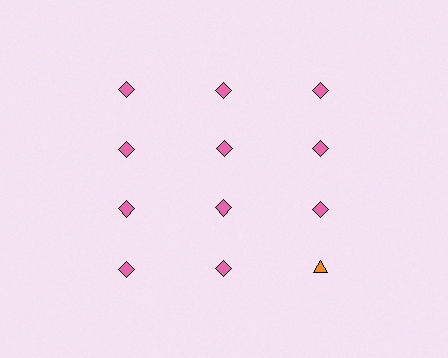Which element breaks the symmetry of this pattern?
The orange triangle in the fourth row, center column breaks the symmetry. All other shapes are pink diamonds.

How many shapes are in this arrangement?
There are 12 shapes arranged in a grid pattern.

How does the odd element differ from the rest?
It differs in both color (orange instead of pink) and shape (triangle instead of diamond).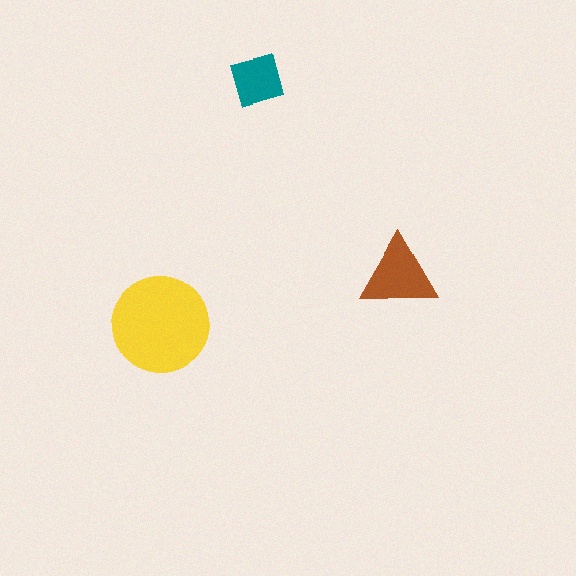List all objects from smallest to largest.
The teal square, the brown triangle, the yellow circle.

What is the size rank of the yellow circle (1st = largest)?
1st.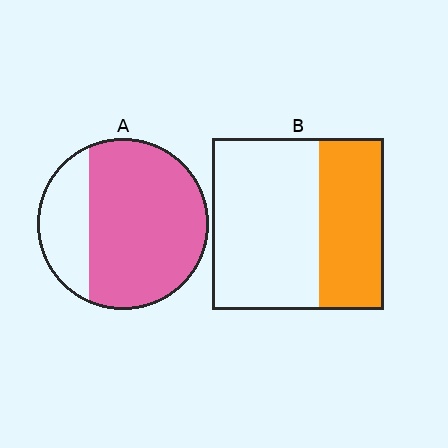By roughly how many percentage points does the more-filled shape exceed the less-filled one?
By roughly 35 percentage points (A over B).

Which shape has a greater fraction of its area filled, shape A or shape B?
Shape A.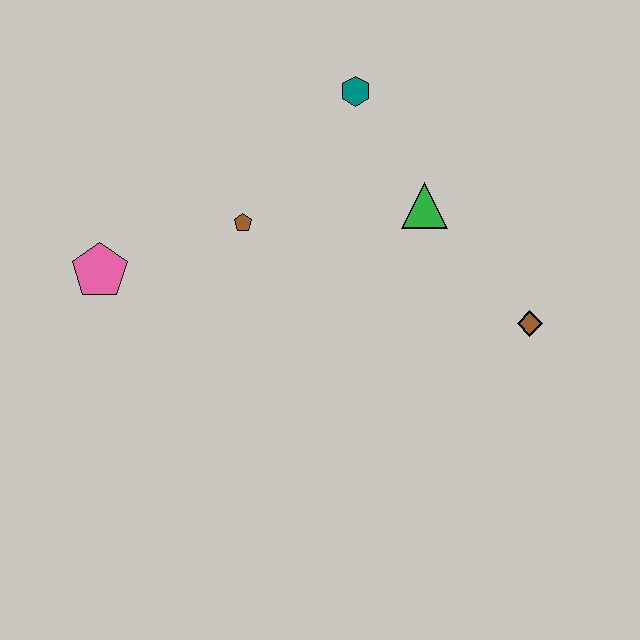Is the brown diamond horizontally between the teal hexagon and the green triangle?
No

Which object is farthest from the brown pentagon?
The brown diamond is farthest from the brown pentagon.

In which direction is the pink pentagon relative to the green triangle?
The pink pentagon is to the left of the green triangle.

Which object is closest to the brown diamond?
The green triangle is closest to the brown diamond.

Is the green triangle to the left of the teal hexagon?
No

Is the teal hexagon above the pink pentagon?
Yes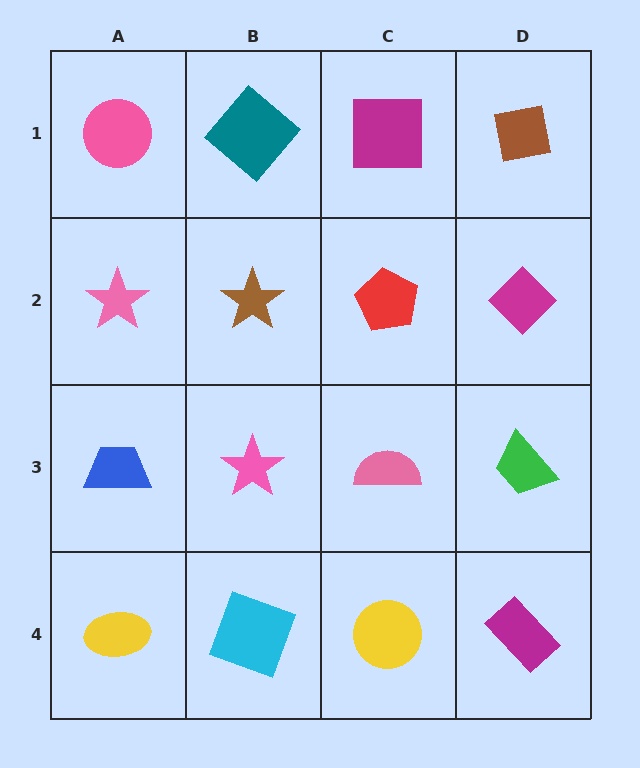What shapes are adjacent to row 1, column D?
A magenta diamond (row 2, column D), a magenta square (row 1, column C).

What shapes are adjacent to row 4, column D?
A green trapezoid (row 3, column D), a yellow circle (row 4, column C).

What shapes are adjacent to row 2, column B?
A teal diamond (row 1, column B), a pink star (row 3, column B), a pink star (row 2, column A), a red pentagon (row 2, column C).